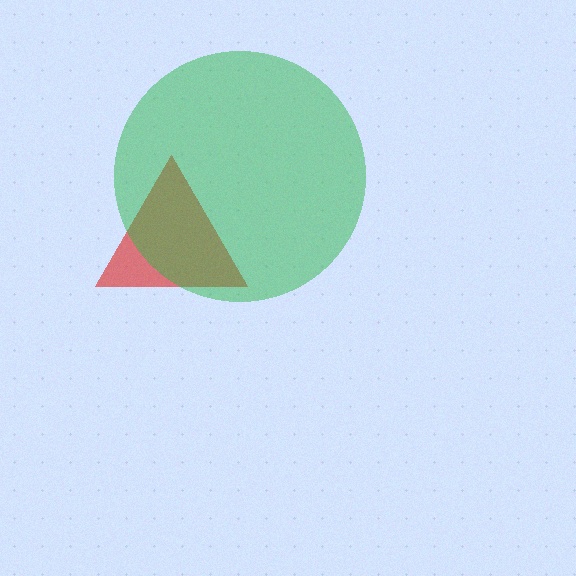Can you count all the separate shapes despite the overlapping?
Yes, there are 2 separate shapes.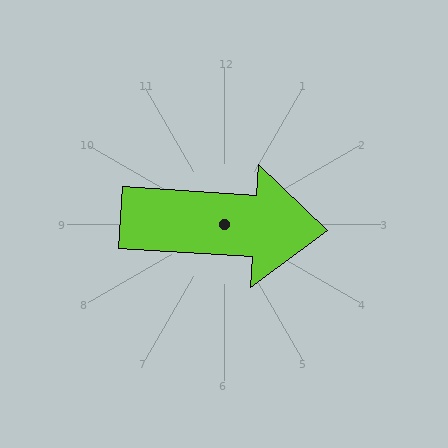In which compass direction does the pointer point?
East.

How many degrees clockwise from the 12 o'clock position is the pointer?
Approximately 94 degrees.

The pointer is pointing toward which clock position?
Roughly 3 o'clock.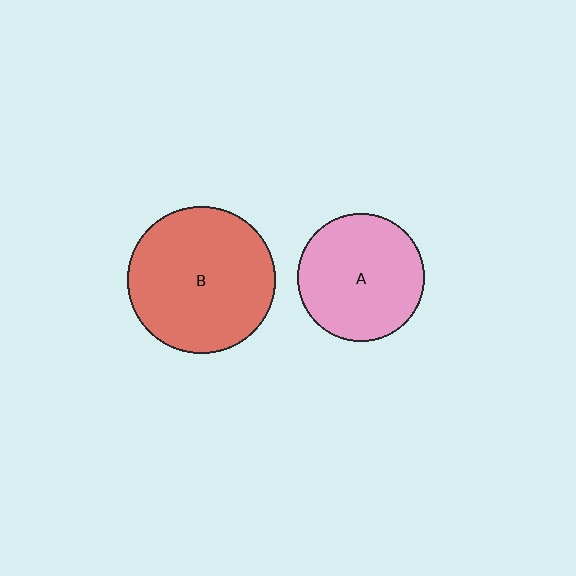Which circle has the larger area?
Circle B (red).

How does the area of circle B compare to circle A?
Approximately 1.3 times.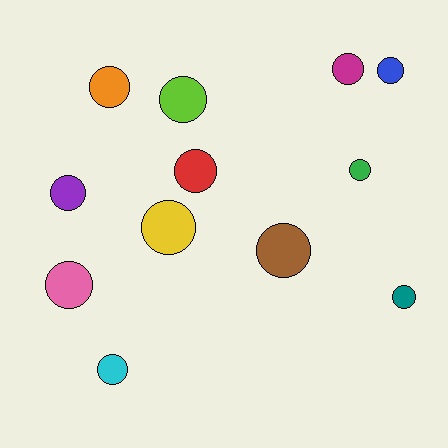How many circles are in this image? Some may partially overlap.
There are 12 circles.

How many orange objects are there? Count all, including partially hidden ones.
There is 1 orange object.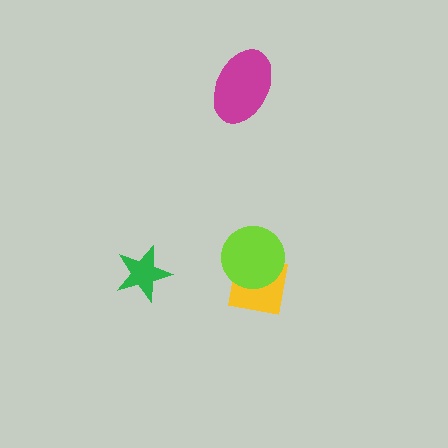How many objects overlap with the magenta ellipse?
0 objects overlap with the magenta ellipse.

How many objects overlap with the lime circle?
1 object overlaps with the lime circle.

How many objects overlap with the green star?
0 objects overlap with the green star.